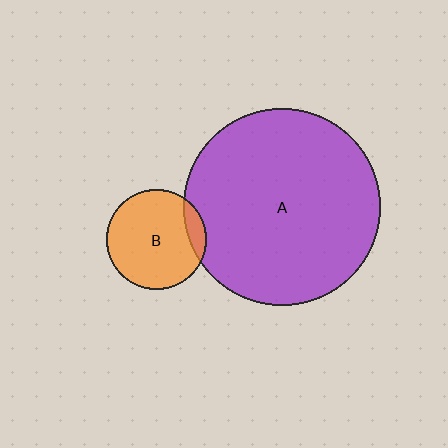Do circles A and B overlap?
Yes.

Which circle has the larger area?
Circle A (purple).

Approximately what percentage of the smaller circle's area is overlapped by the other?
Approximately 10%.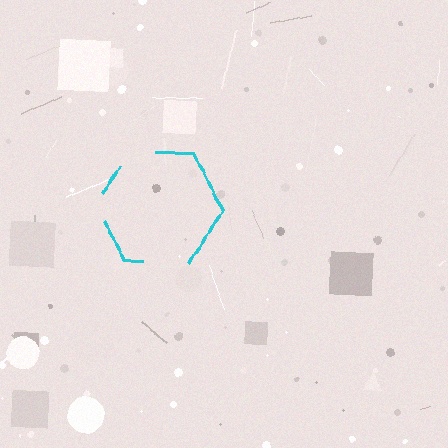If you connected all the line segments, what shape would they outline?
They would outline a hexagon.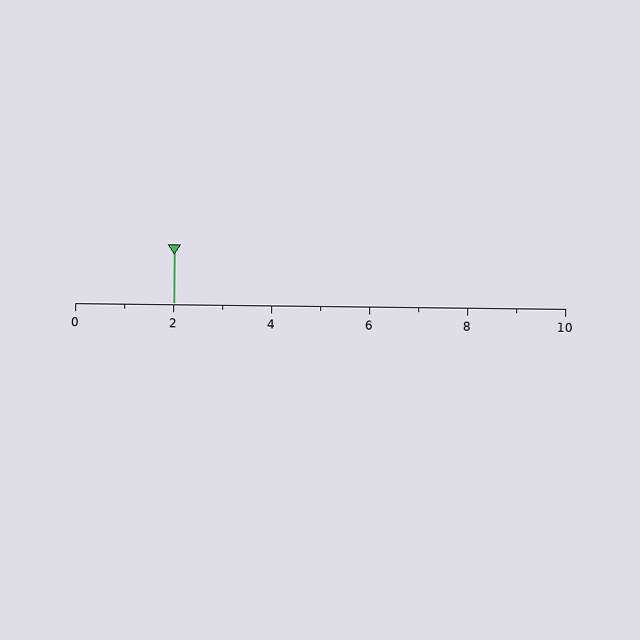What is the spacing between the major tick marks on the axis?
The major ticks are spaced 2 apart.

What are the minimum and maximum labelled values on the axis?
The axis runs from 0 to 10.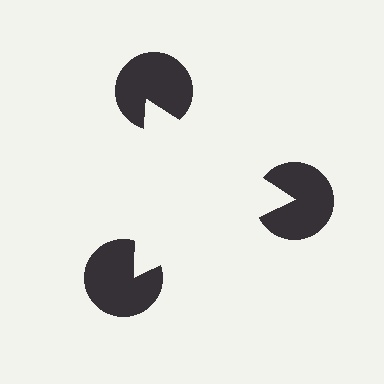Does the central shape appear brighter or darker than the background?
It typically appears slightly brighter than the background, even though no actual brightness change is drawn.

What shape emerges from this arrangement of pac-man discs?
An illusory triangle — its edges are inferred from the aligned wedge cuts in the pac-man discs, not physically drawn.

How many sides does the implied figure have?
3 sides.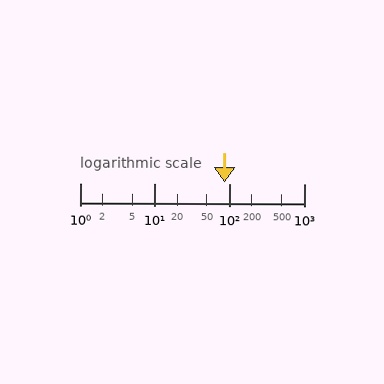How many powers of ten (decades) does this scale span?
The scale spans 3 decades, from 1 to 1000.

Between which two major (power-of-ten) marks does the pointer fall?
The pointer is between 10 and 100.